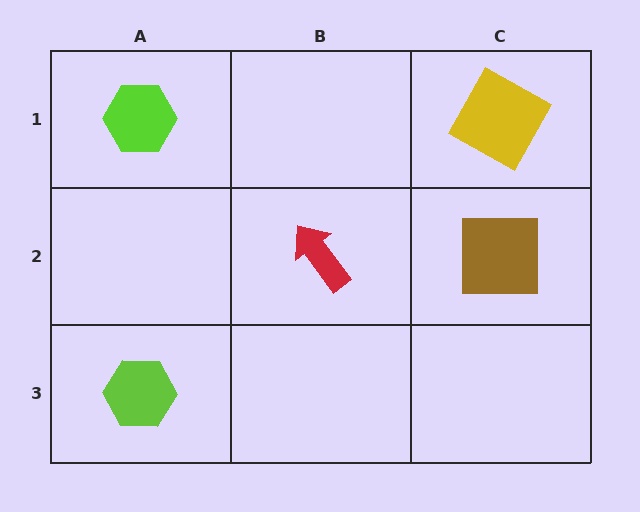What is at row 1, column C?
A yellow square.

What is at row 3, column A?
A lime hexagon.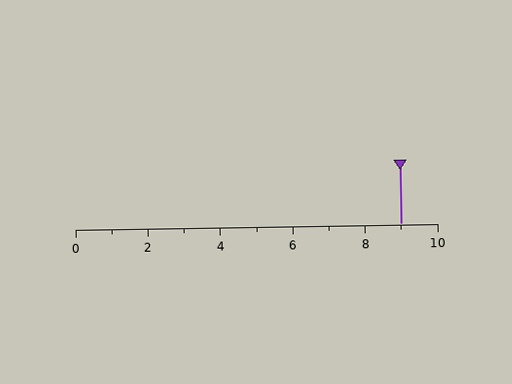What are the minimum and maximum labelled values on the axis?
The axis runs from 0 to 10.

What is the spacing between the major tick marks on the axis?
The major ticks are spaced 2 apart.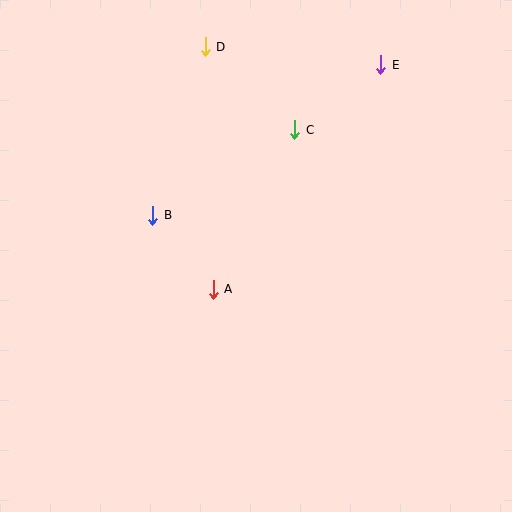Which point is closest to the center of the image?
Point A at (213, 289) is closest to the center.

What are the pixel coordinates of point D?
Point D is at (205, 47).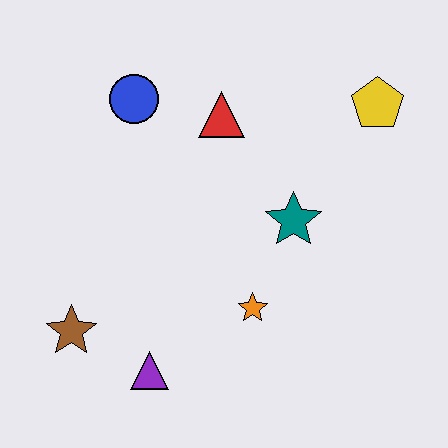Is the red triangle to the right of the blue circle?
Yes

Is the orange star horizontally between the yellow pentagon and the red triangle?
Yes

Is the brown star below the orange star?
Yes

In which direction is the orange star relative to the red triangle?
The orange star is below the red triangle.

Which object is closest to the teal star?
The orange star is closest to the teal star.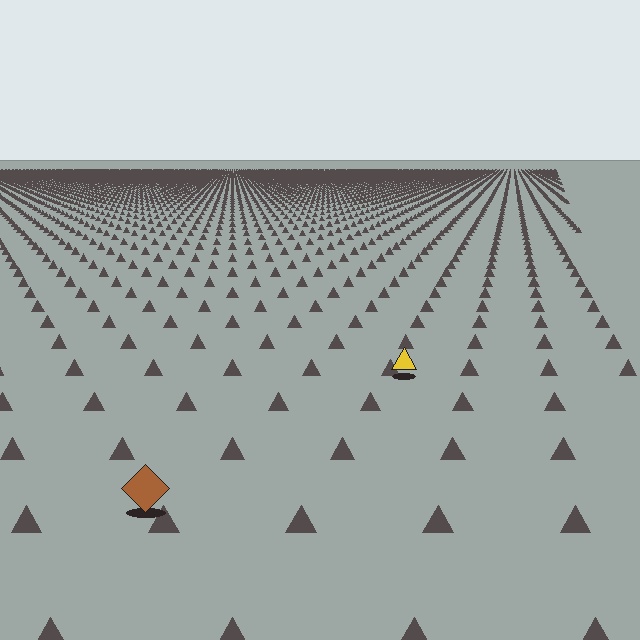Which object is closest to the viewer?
The brown diamond is closest. The texture marks near it are larger and more spread out.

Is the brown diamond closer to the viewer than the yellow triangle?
Yes. The brown diamond is closer — you can tell from the texture gradient: the ground texture is coarser near it.